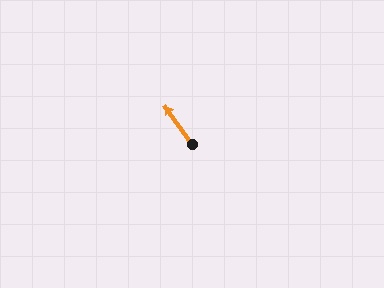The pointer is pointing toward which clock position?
Roughly 11 o'clock.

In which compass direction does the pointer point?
Northwest.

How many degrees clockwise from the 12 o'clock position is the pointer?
Approximately 324 degrees.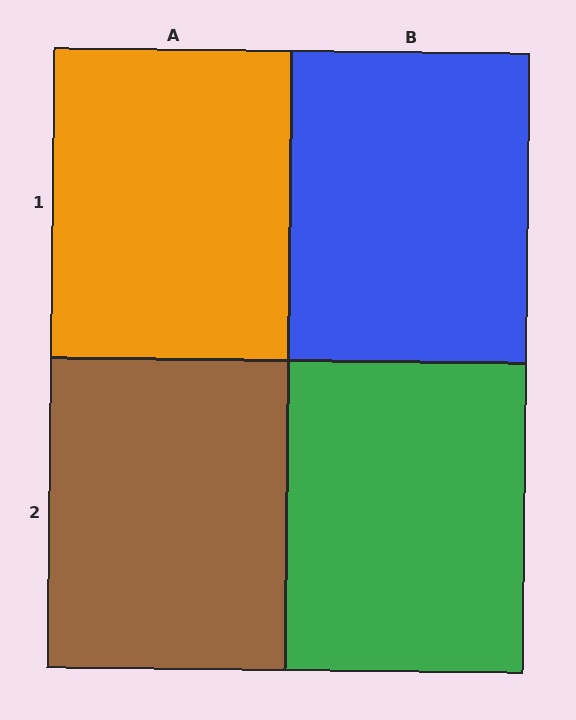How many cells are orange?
1 cell is orange.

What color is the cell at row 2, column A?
Brown.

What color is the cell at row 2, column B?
Green.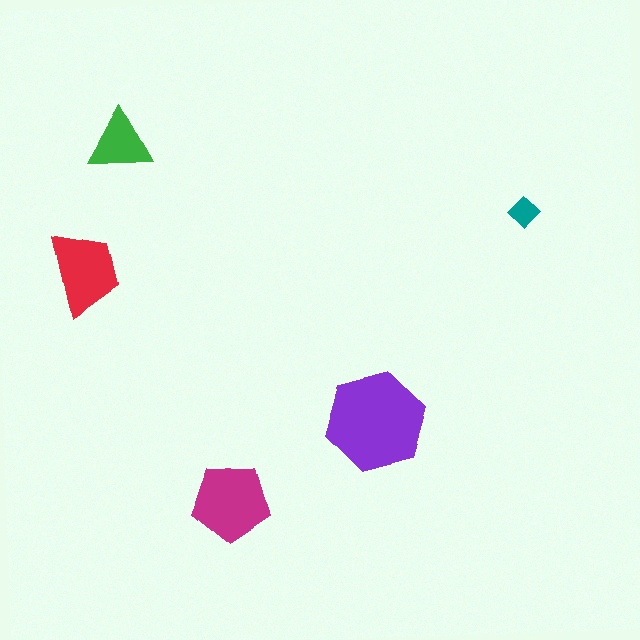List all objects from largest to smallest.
The purple hexagon, the magenta pentagon, the red trapezoid, the green triangle, the teal diamond.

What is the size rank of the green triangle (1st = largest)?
4th.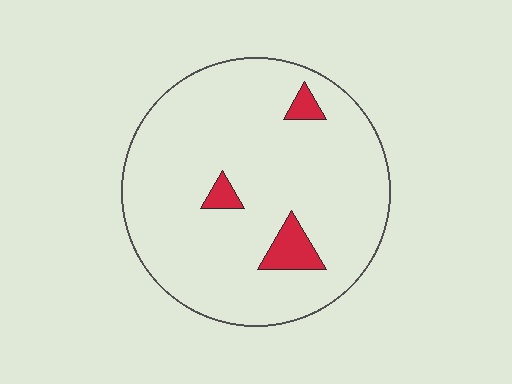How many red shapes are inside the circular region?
3.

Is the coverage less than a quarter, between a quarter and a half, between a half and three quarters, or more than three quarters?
Less than a quarter.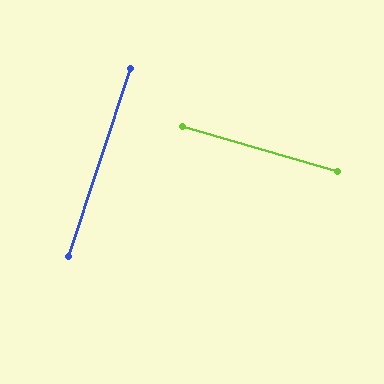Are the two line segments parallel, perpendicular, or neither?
Perpendicular — they meet at approximately 88°.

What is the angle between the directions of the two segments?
Approximately 88 degrees.